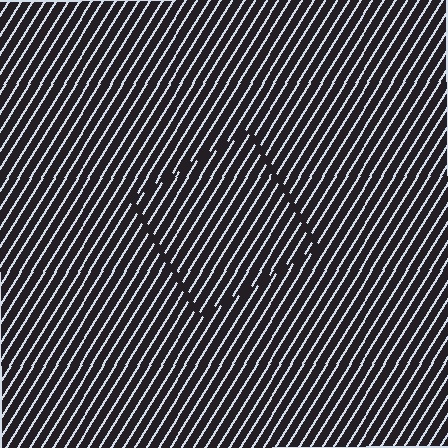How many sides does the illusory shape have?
4 sides — the line-ends trace a square.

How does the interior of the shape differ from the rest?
The interior of the shape contains the same grating, shifted by half a period — the contour is defined by the phase discontinuity where line-ends from the inner and outer gratings abut.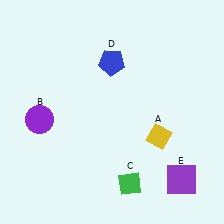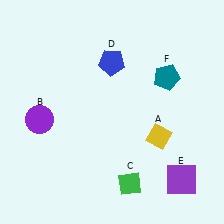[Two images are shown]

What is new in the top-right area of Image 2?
A teal pentagon (F) was added in the top-right area of Image 2.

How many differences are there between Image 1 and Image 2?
There is 1 difference between the two images.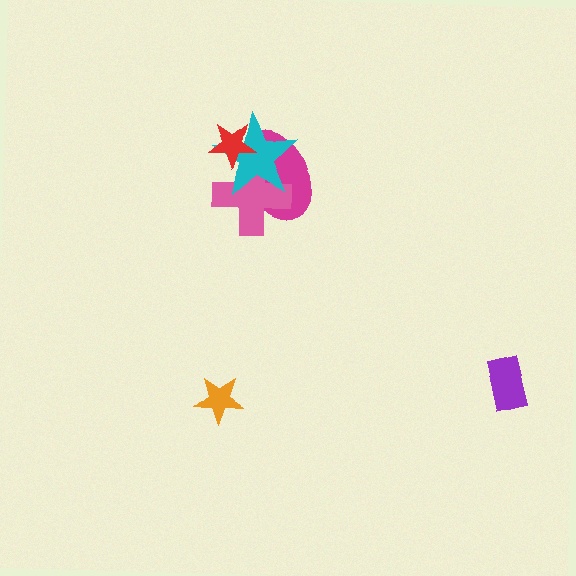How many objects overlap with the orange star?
0 objects overlap with the orange star.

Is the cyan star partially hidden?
Yes, it is partially covered by another shape.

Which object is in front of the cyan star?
The red star is in front of the cyan star.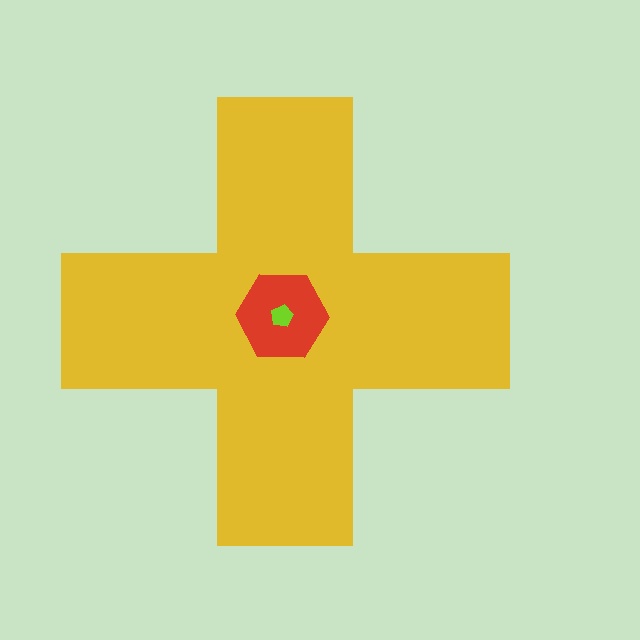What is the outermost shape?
The yellow cross.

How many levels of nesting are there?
3.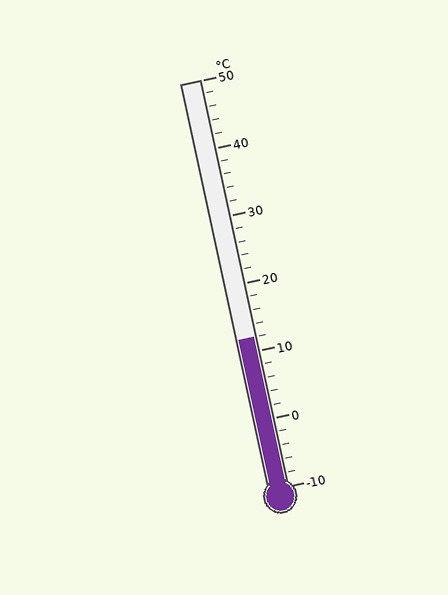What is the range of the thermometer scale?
The thermometer scale ranges from -10°C to 50°C.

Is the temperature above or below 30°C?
The temperature is below 30°C.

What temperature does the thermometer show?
The thermometer shows approximately 12°C.